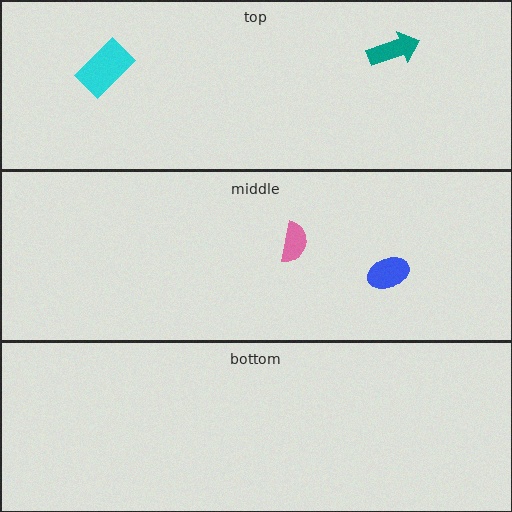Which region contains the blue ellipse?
The middle region.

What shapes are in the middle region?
The pink semicircle, the blue ellipse.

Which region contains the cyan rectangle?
The top region.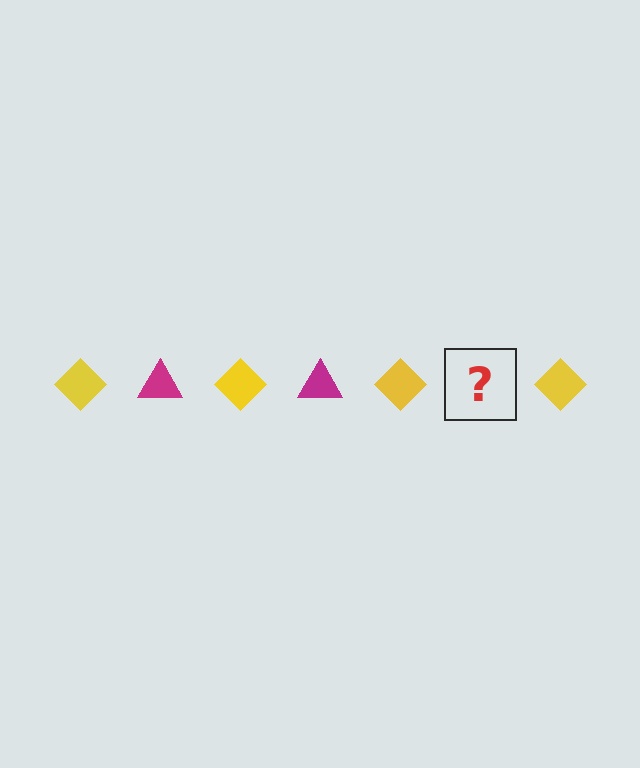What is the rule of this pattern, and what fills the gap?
The rule is that the pattern alternates between yellow diamond and magenta triangle. The gap should be filled with a magenta triangle.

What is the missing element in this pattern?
The missing element is a magenta triangle.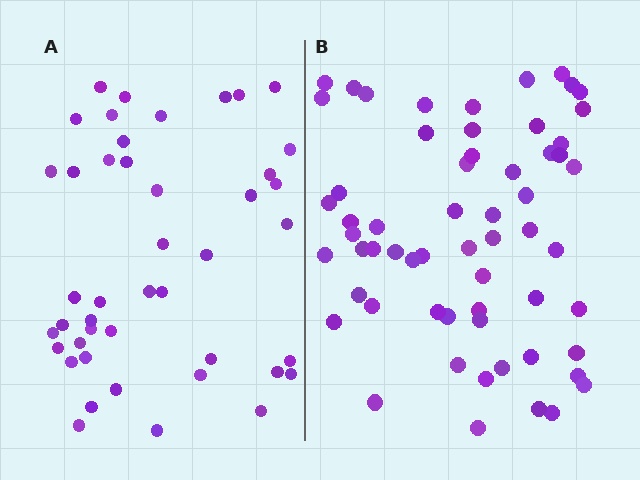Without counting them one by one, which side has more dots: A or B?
Region B (the right region) has more dots.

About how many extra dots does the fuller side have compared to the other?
Region B has approximately 15 more dots than region A.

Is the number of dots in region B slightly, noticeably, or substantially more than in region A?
Region B has noticeably more, but not dramatically so. The ratio is roughly 1.4 to 1.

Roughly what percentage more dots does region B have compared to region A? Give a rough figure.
About 35% more.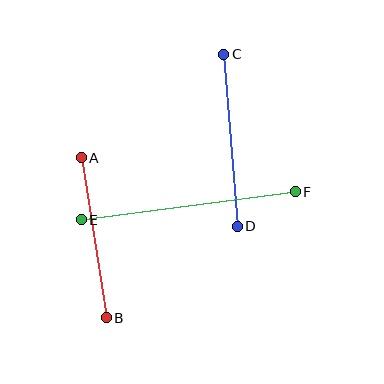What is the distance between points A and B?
The distance is approximately 162 pixels.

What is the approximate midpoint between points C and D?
The midpoint is at approximately (230, 140) pixels.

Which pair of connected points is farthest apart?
Points E and F are farthest apart.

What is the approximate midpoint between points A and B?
The midpoint is at approximately (94, 238) pixels.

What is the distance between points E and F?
The distance is approximately 216 pixels.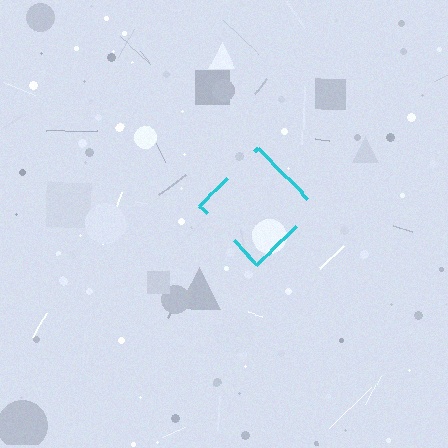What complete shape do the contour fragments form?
The contour fragments form a diamond.